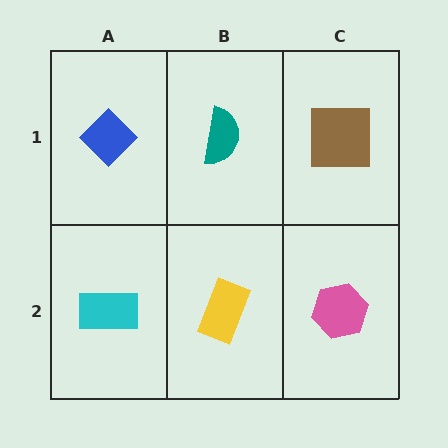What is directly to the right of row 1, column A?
A teal semicircle.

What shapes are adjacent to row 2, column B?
A teal semicircle (row 1, column B), a cyan rectangle (row 2, column A), a pink hexagon (row 2, column C).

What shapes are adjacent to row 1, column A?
A cyan rectangle (row 2, column A), a teal semicircle (row 1, column B).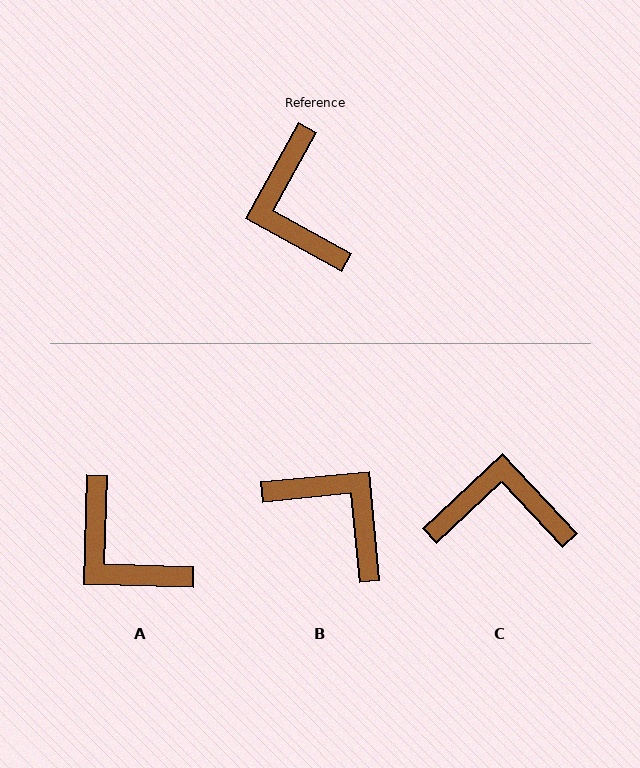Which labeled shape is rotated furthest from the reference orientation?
B, about 146 degrees away.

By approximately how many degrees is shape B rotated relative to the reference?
Approximately 146 degrees clockwise.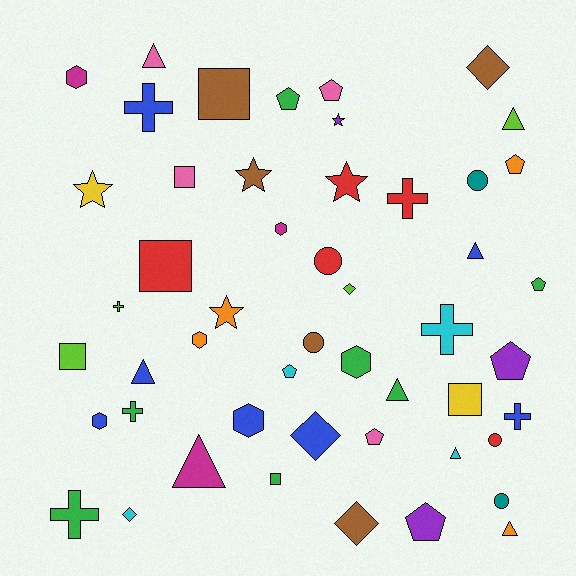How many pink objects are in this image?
There are 4 pink objects.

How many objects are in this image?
There are 50 objects.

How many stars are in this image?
There are 5 stars.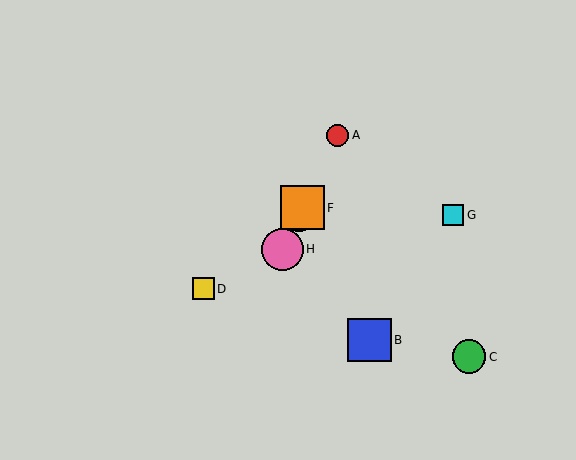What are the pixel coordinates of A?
Object A is at (338, 135).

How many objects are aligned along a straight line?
4 objects (A, E, F, H) are aligned along a straight line.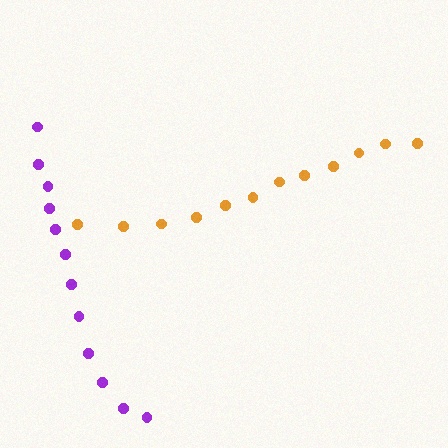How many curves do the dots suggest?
There are 2 distinct paths.